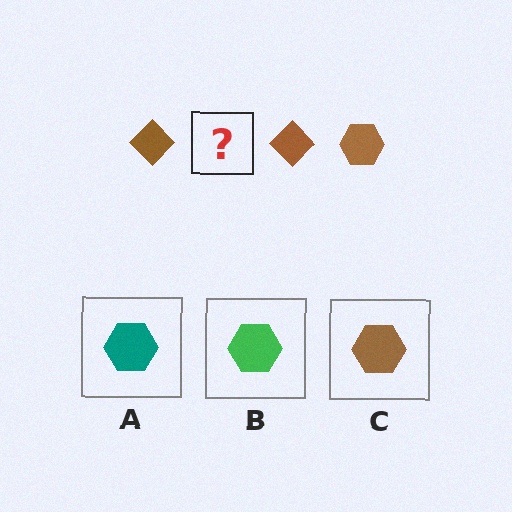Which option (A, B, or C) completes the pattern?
C.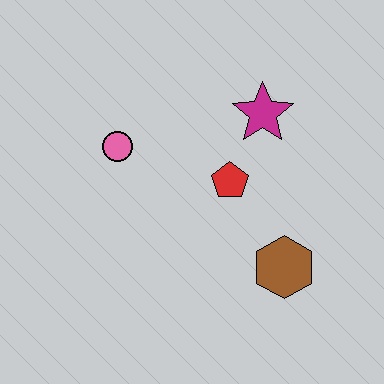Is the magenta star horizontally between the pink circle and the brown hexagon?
Yes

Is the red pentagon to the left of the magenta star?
Yes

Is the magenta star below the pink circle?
No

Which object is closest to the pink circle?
The red pentagon is closest to the pink circle.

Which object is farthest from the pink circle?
The brown hexagon is farthest from the pink circle.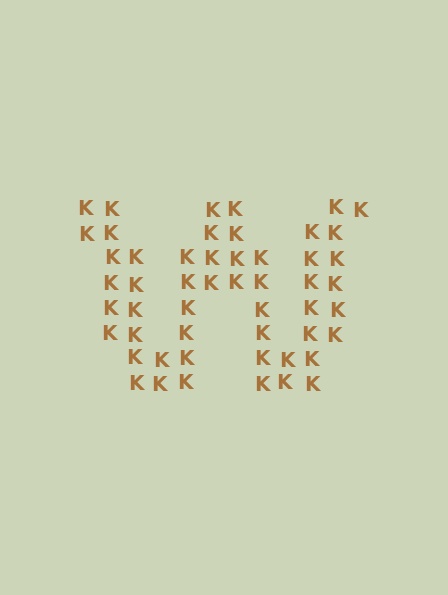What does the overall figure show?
The overall figure shows the letter W.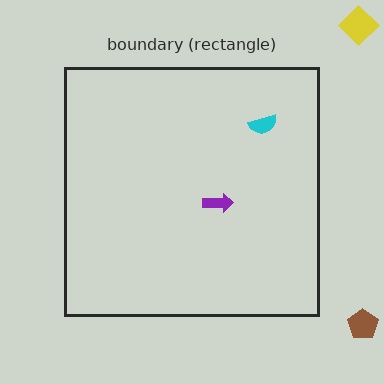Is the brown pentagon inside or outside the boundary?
Outside.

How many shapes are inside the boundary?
2 inside, 2 outside.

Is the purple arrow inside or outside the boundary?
Inside.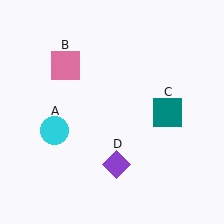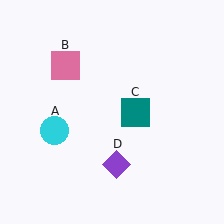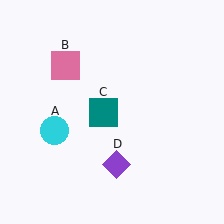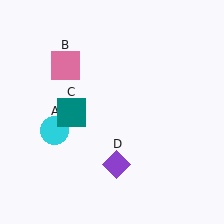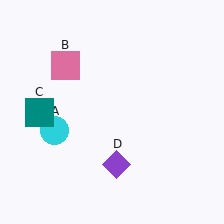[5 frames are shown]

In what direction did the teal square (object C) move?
The teal square (object C) moved left.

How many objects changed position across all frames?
1 object changed position: teal square (object C).